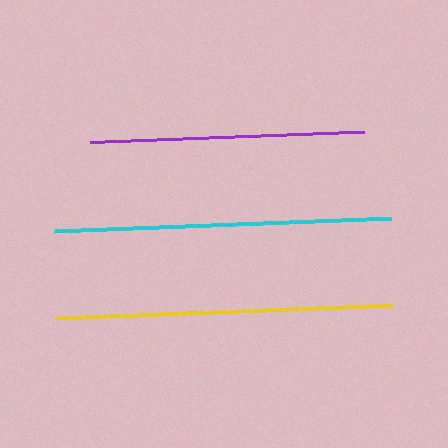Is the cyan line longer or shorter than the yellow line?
The cyan line is longer than the yellow line.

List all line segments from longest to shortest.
From longest to shortest: cyan, yellow, purple.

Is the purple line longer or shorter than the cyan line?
The cyan line is longer than the purple line.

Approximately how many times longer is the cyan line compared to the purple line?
The cyan line is approximately 1.2 times the length of the purple line.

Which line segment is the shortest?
The purple line is the shortest at approximately 273 pixels.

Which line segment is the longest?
The cyan line is the longest at approximately 336 pixels.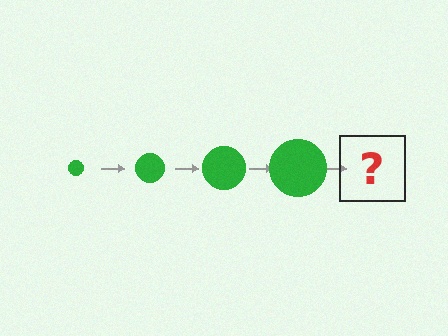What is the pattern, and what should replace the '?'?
The pattern is that the circle gets progressively larger each step. The '?' should be a green circle, larger than the previous one.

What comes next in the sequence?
The next element should be a green circle, larger than the previous one.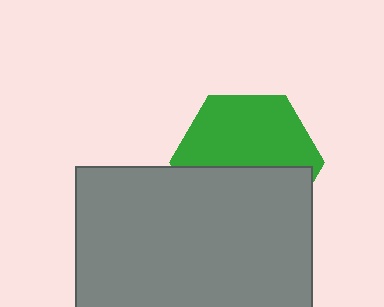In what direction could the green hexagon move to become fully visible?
The green hexagon could move up. That would shift it out from behind the gray rectangle entirely.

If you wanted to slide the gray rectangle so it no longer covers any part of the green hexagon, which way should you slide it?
Slide it down — that is the most direct way to separate the two shapes.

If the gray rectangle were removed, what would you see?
You would see the complete green hexagon.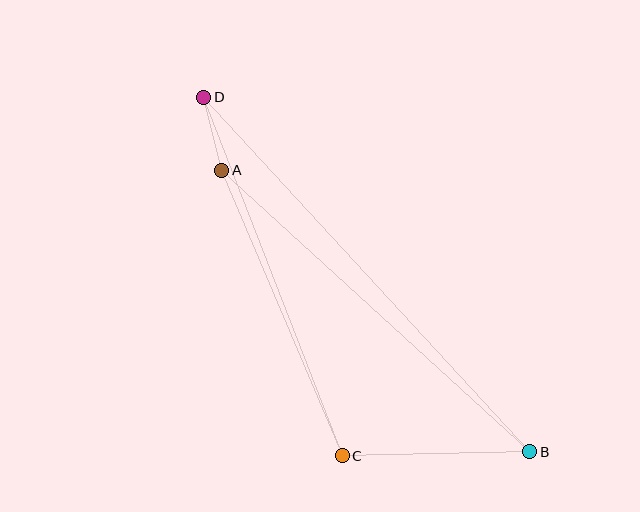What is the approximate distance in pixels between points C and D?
The distance between C and D is approximately 384 pixels.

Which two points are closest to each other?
Points A and D are closest to each other.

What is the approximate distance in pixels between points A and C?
The distance between A and C is approximately 310 pixels.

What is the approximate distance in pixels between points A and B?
The distance between A and B is approximately 417 pixels.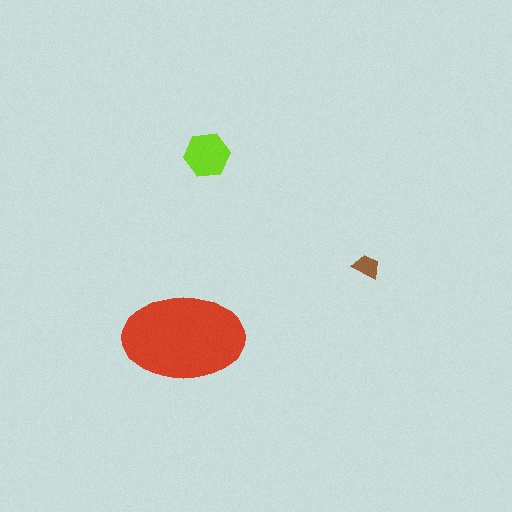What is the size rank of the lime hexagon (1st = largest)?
2nd.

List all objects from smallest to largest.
The brown trapezoid, the lime hexagon, the red ellipse.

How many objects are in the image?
There are 3 objects in the image.